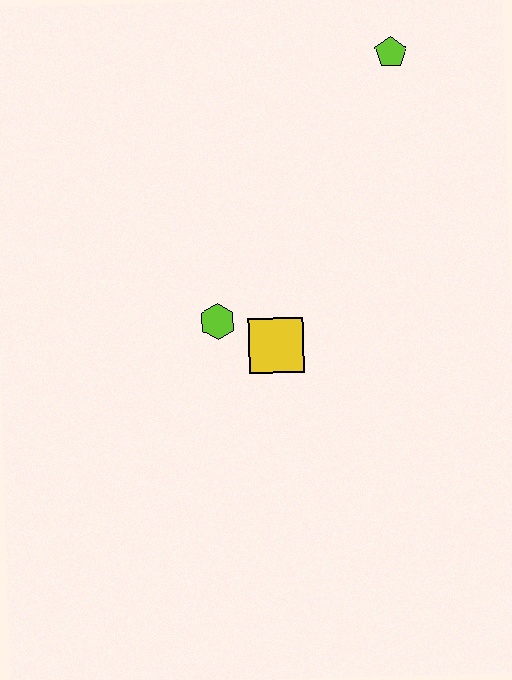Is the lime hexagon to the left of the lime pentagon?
Yes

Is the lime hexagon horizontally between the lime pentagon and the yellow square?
No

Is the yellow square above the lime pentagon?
No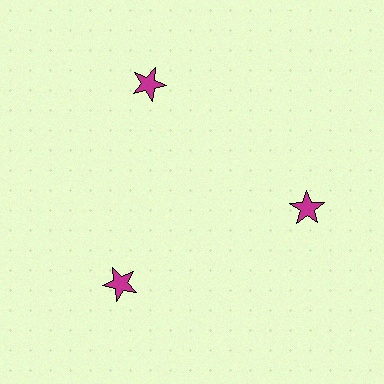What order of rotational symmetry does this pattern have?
This pattern has 3-fold rotational symmetry.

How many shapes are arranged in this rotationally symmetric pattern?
There are 3 shapes, arranged in 3 groups of 1.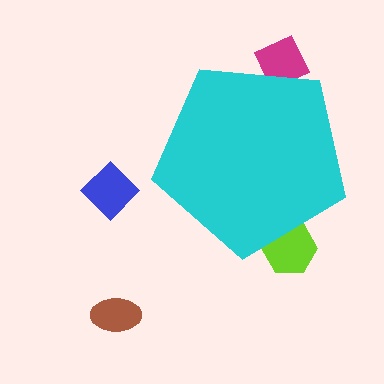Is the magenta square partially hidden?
Yes, the magenta square is partially hidden behind the cyan pentagon.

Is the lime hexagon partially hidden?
Yes, the lime hexagon is partially hidden behind the cyan pentagon.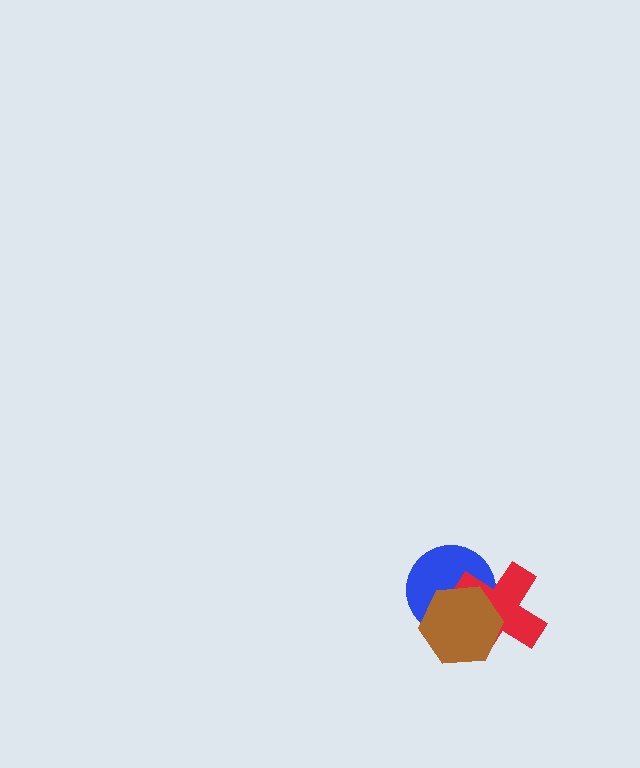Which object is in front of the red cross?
The brown hexagon is in front of the red cross.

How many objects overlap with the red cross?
2 objects overlap with the red cross.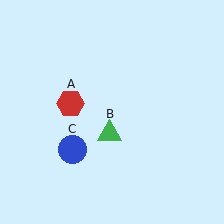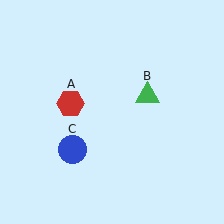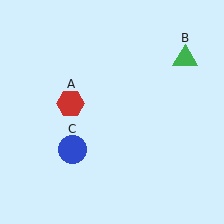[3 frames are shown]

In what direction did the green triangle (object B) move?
The green triangle (object B) moved up and to the right.